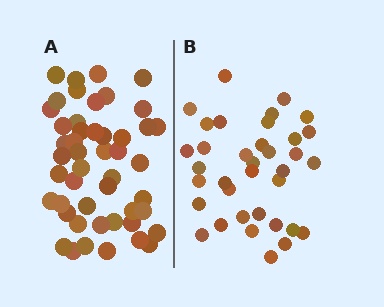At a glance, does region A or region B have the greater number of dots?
Region A (the left region) has more dots.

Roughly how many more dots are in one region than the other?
Region A has roughly 12 or so more dots than region B.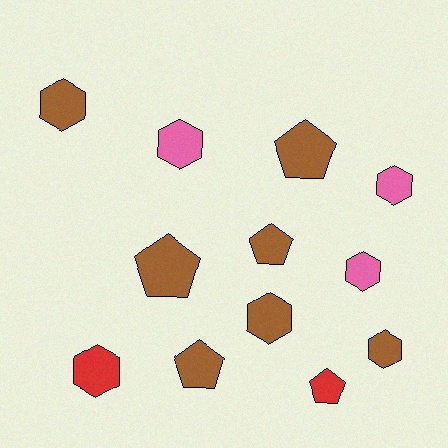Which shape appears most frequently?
Hexagon, with 7 objects.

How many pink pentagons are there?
There are no pink pentagons.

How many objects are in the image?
There are 12 objects.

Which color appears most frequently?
Brown, with 7 objects.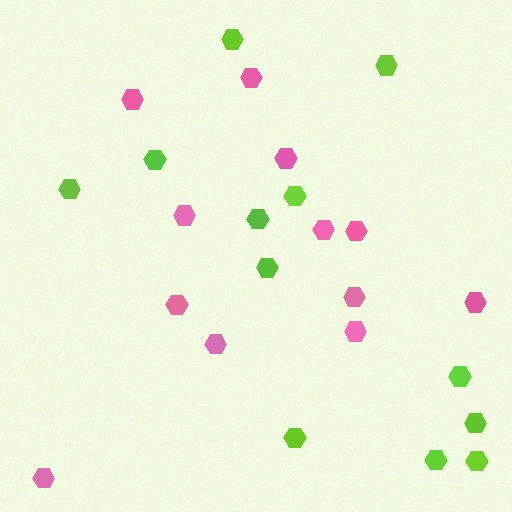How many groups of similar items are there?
There are 2 groups: one group of lime hexagons (12) and one group of pink hexagons (12).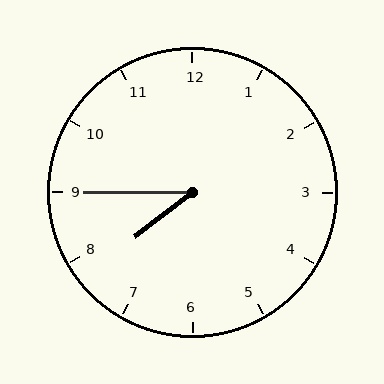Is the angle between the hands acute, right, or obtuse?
It is acute.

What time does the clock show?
7:45.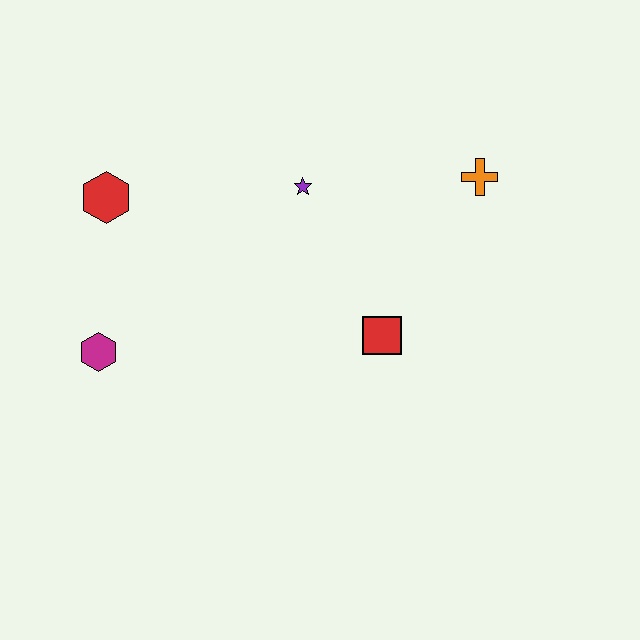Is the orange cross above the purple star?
Yes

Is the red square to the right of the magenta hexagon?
Yes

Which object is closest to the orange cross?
The purple star is closest to the orange cross.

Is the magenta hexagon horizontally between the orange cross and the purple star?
No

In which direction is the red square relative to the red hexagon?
The red square is to the right of the red hexagon.